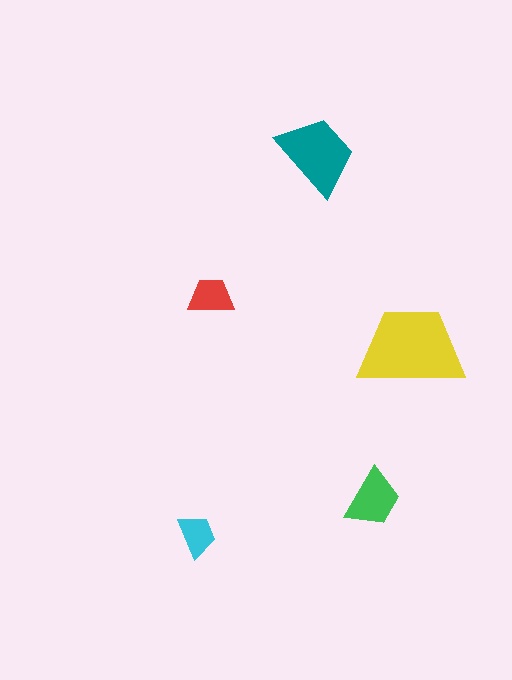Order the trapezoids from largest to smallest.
the yellow one, the teal one, the green one, the red one, the cyan one.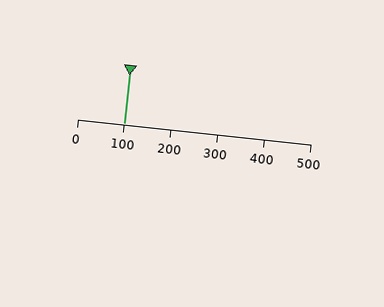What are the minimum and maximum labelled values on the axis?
The axis runs from 0 to 500.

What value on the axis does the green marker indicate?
The marker indicates approximately 100.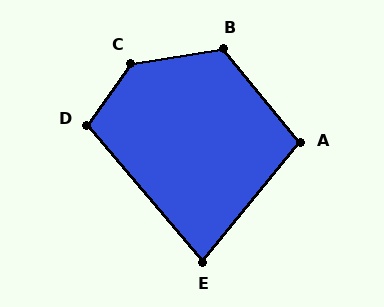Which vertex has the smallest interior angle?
E, at approximately 80 degrees.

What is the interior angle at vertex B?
Approximately 121 degrees (obtuse).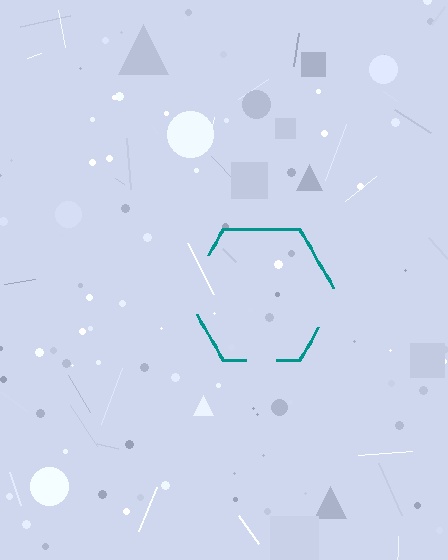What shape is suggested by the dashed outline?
The dashed outline suggests a hexagon.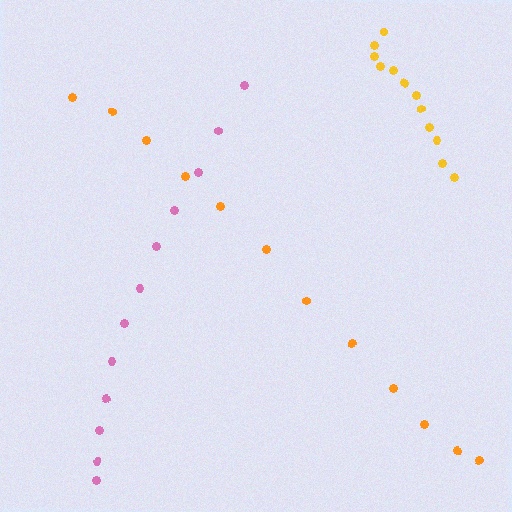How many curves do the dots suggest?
There are 3 distinct paths.